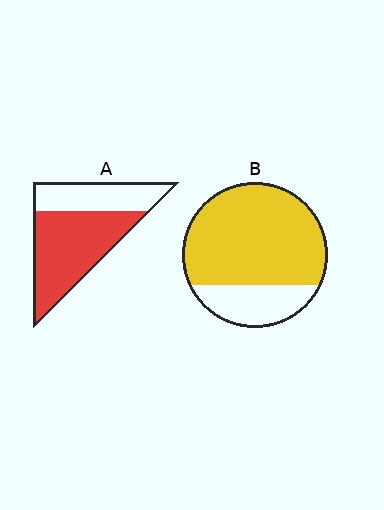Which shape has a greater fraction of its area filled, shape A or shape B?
Shape B.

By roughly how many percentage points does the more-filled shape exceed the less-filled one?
By roughly 10 percentage points (B over A).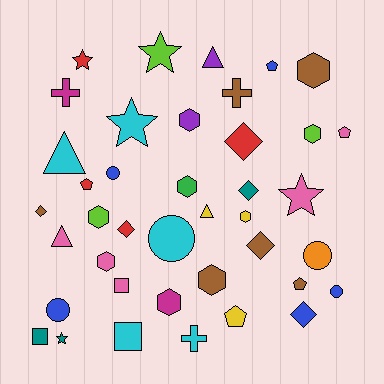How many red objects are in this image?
There are 4 red objects.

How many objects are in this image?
There are 40 objects.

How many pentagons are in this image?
There are 5 pentagons.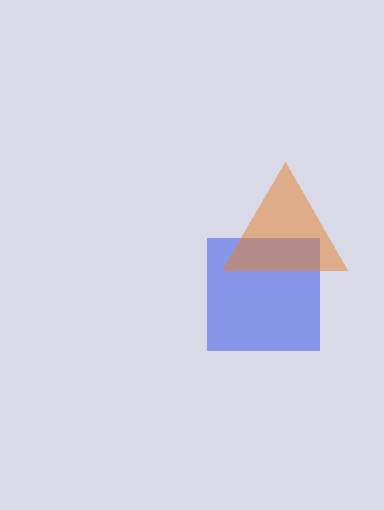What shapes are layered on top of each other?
The layered shapes are: a blue square, an orange triangle.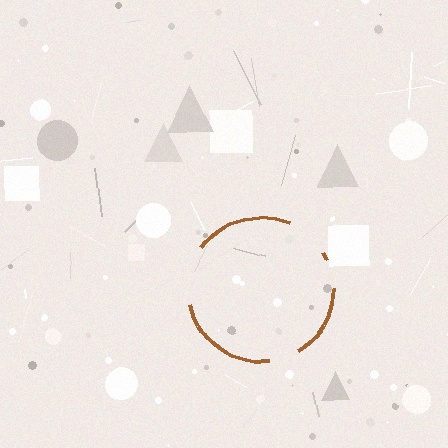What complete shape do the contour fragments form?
The contour fragments form a circle.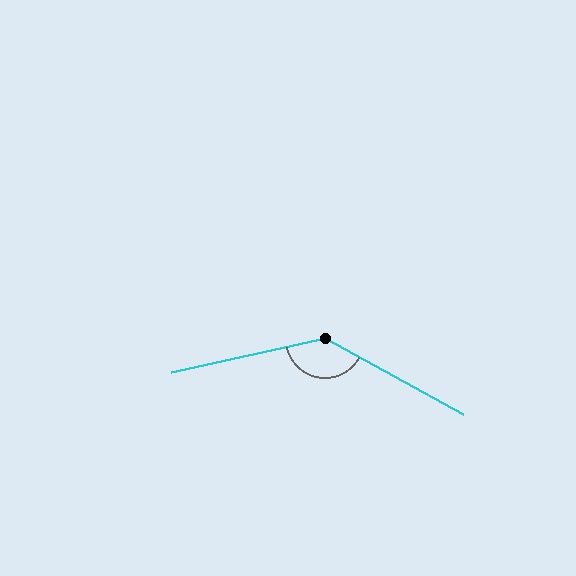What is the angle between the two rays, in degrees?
Approximately 139 degrees.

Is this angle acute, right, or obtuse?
It is obtuse.